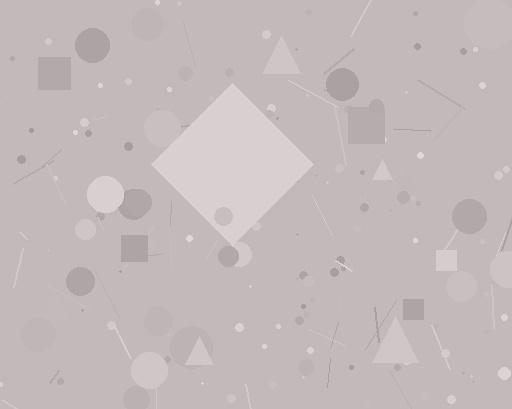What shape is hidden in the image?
A diamond is hidden in the image.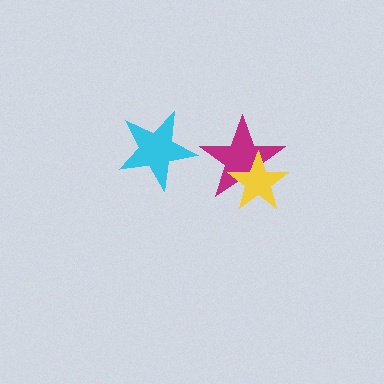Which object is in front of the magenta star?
The yellow star is in front of the magenta star.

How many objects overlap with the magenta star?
1 object overlaps with the magenta star.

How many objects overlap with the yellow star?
1 object overlaps with the yellow star.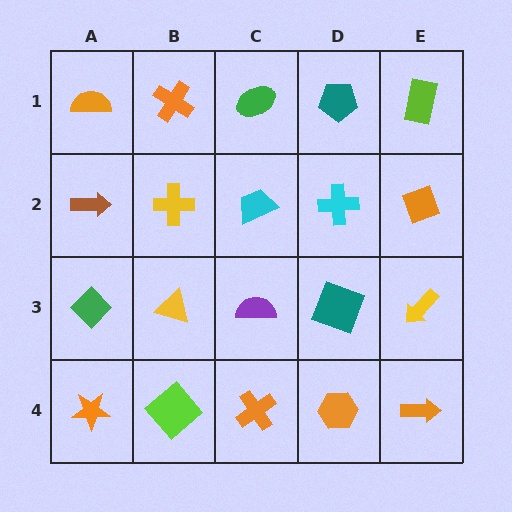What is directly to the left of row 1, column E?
A teal pentagon.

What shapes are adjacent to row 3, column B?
A yellow cross (row 2, column B), a lime diamond (row 4, column B), a green diamond (row 3, column A), a purple semicircle (row 3, column C).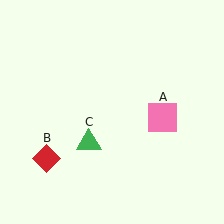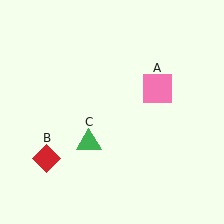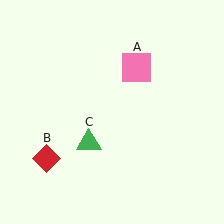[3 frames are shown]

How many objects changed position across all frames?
1 object changed position: pink square (object A).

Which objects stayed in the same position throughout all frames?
Red diamond (object B) and green triangle (object C) remained stationary.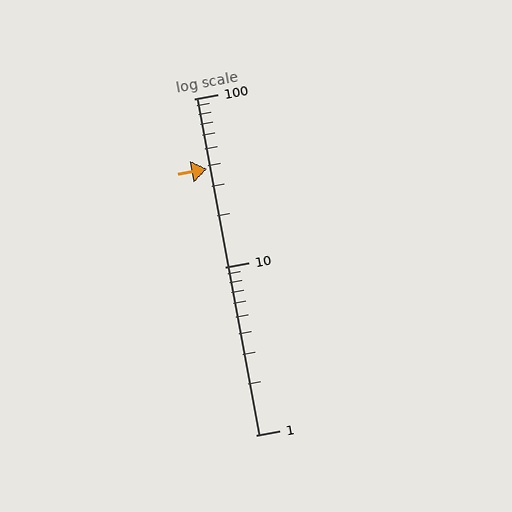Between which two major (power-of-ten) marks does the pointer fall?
The pointer is between 10 and 100.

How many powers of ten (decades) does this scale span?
The scale spans 2 decades, from 1 to 100.